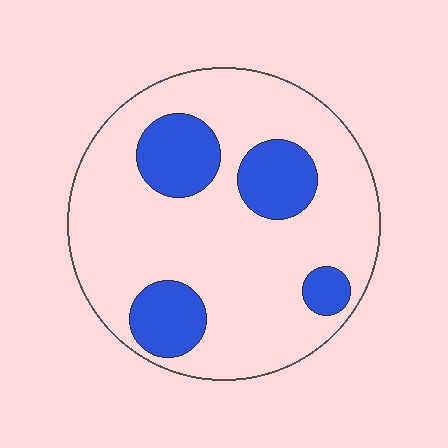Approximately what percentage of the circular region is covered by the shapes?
Approximately 25%.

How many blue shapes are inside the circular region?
4.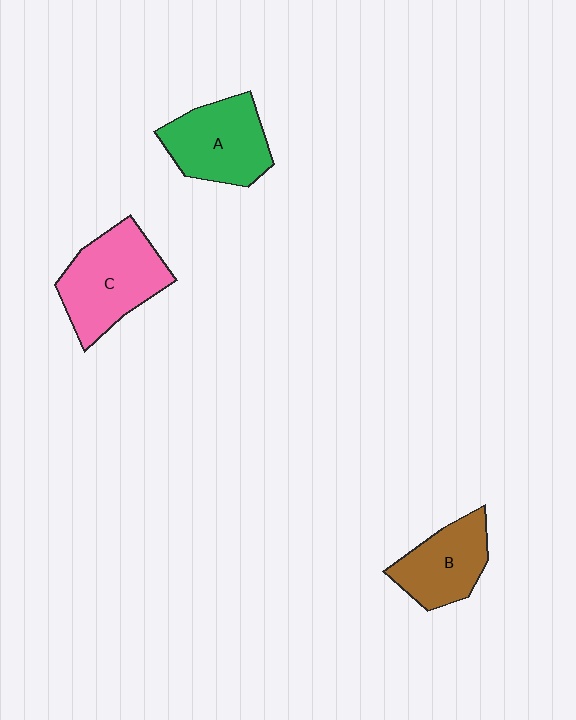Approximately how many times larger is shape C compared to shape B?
Approximately 1.4 times.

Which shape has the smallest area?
Shape B (brown).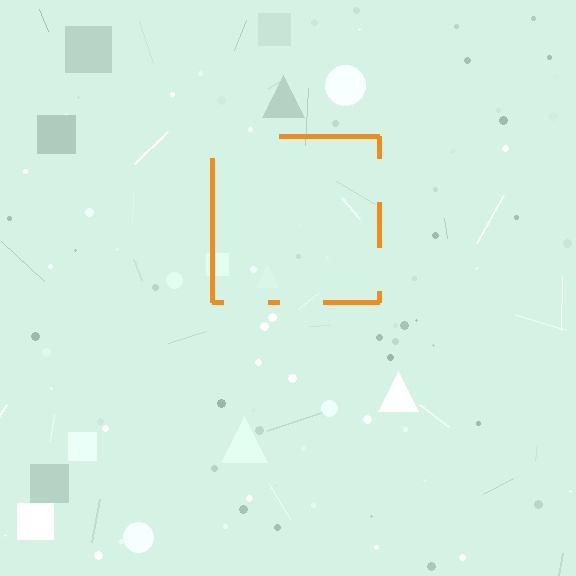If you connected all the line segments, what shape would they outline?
They would outline a square.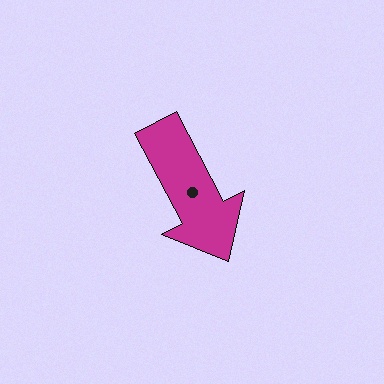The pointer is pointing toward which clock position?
Roughly 5 o'clock.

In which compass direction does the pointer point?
Southeast.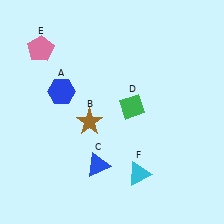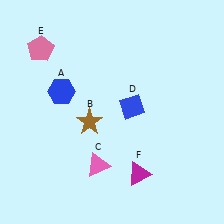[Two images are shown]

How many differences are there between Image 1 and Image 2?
There are 3 differences between the two images.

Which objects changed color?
C changed from blue to pink. D changed from green to blue. F changed from cyan to magenta.